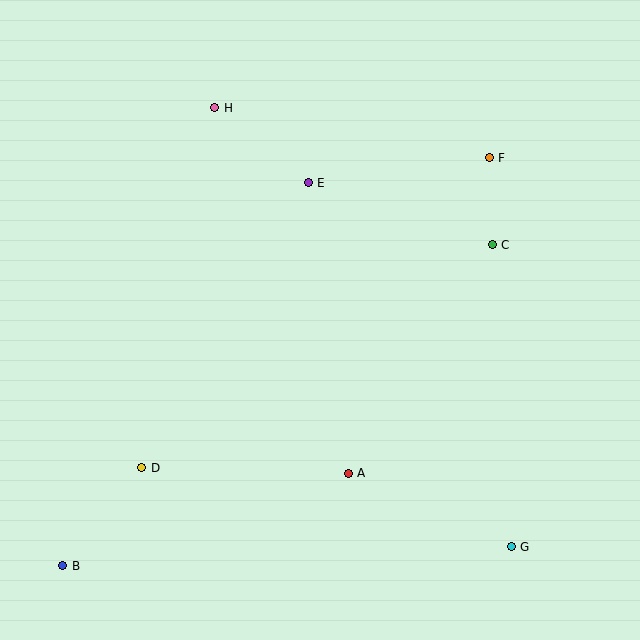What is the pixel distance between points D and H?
The distance between D and H is 367 pixels.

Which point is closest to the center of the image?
Point E at (308, 183) is closest to the center.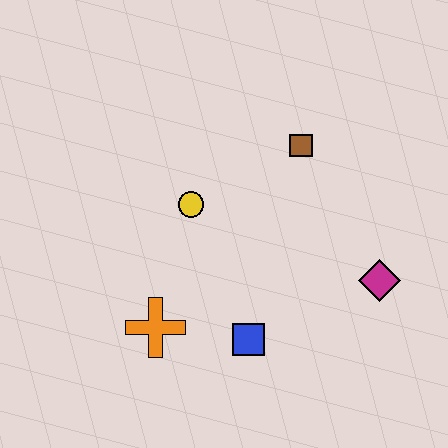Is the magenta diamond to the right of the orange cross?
Yes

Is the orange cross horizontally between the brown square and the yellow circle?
No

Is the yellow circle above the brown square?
No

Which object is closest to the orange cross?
The blue square is closest to the orange cross.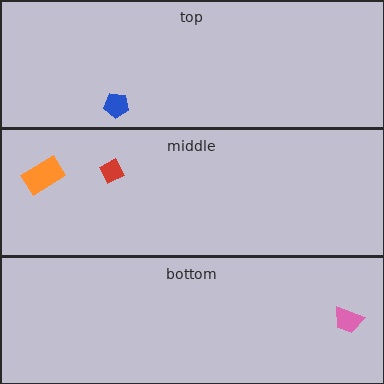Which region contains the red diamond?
The middle region.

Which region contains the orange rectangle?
The middle region.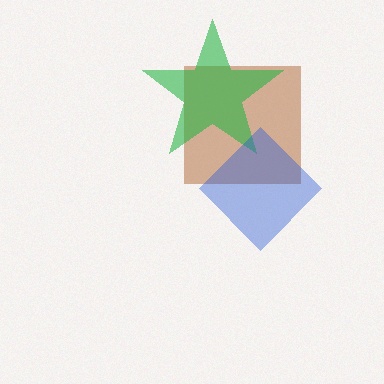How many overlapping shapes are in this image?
There are 3 overlapping shapes in the image.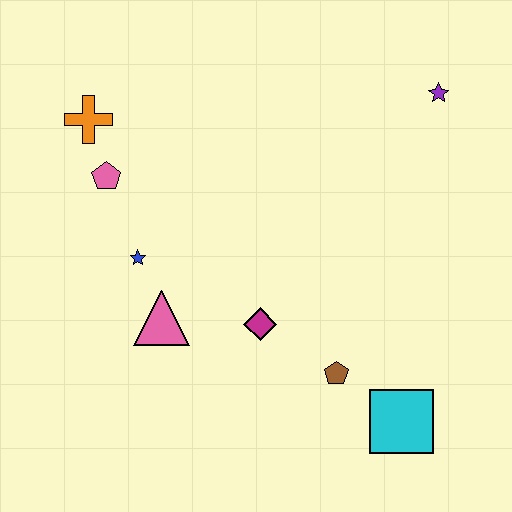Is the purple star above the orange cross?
Yes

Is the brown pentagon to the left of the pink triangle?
No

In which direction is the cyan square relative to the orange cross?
The cyan square is to the right of the orange cross.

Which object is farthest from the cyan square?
The orange cross is farthest from the cyan square.